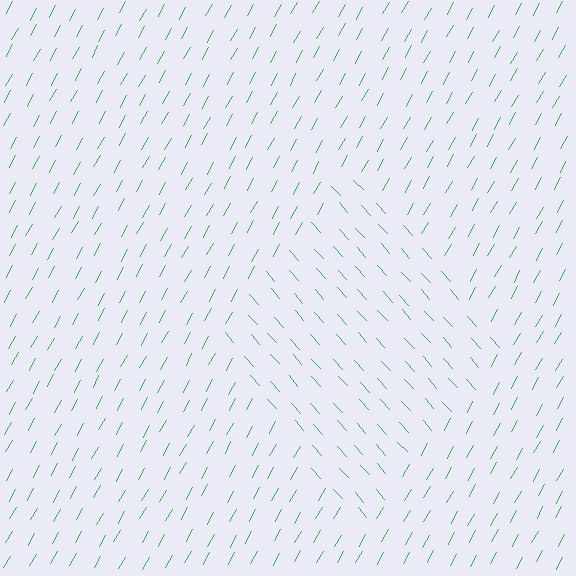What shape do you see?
I see a diamond.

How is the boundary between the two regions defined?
The boundary is defined purely by a change in line orientation (approximately 71 degrees difference). All lines are the same color and thickness.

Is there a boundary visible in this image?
Yes, there is a texture boundary formed by a change in line orientation.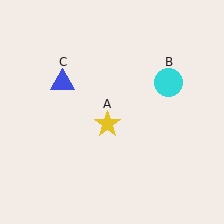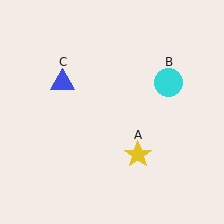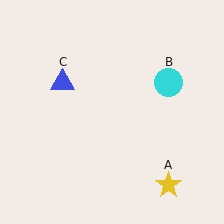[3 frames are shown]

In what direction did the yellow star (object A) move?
The yellow star (object A) moved down and to the right.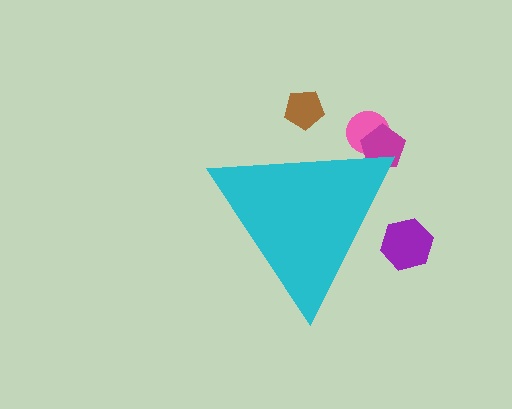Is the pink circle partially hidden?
Yes, the pink circle is partially hidden behind the cyan triangle.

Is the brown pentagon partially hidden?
Yes, the brown pentagon is partially hidden behind the cyan triangle.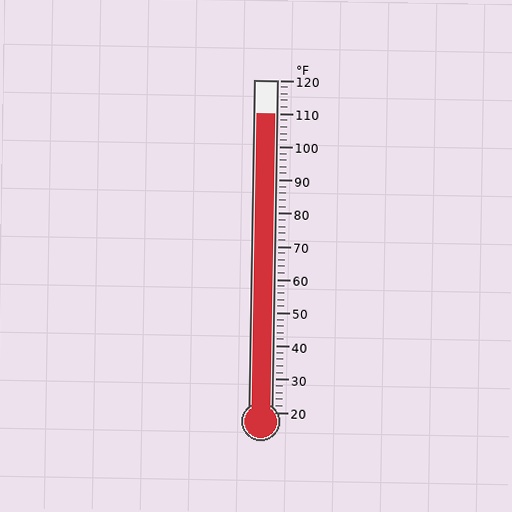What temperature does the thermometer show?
The thermometer shows approximately 110°F.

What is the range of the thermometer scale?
The thermometer scale ranges from 20°F to 120°F.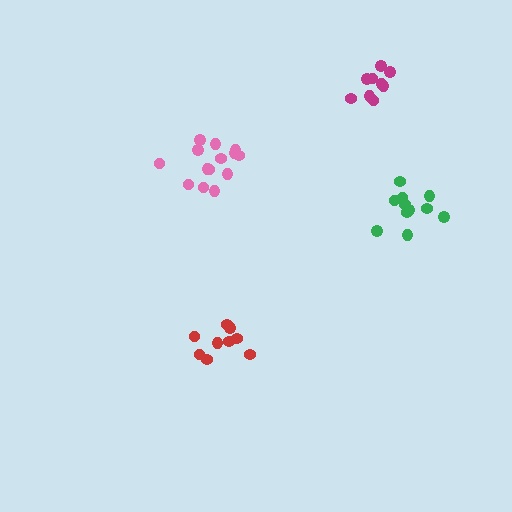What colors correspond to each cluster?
The clusters are colored: pink, red, magenta, green.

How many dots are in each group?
Group 1: 14 dots, Group 2: 9 dots, Group 3: 9 dots, Group 4: 11 dots (43 total).